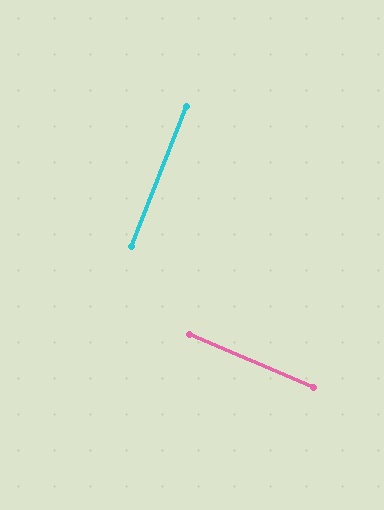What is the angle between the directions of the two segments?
Approximately 88 degrees.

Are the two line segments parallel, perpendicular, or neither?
Perpendicular — they meet at approximately 88°.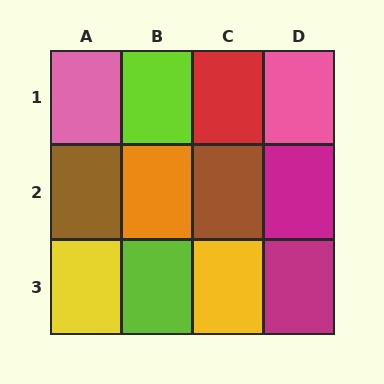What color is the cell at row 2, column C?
Brown.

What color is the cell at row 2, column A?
Brown.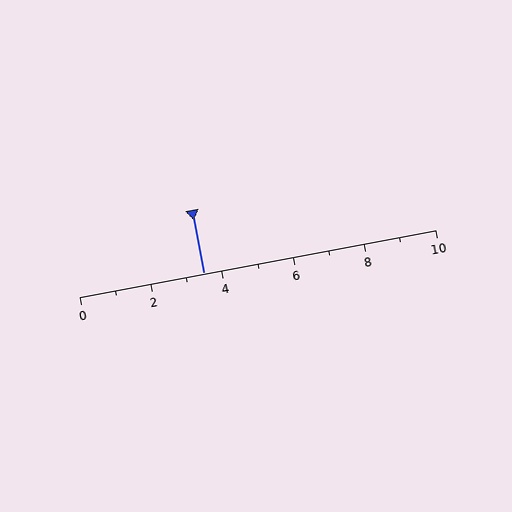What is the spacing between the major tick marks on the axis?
The major ticks are spaced 2 apart.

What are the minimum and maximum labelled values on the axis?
The axis runs from 0 to 10.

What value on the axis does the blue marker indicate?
The marker indicates approximately 3.5.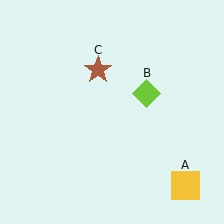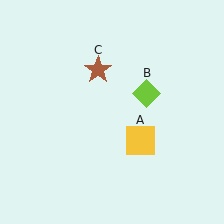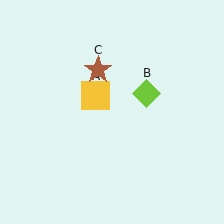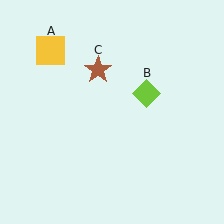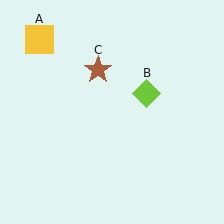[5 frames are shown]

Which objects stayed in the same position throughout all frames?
Lime diamond (object B) and brown star (object C) remained stationary.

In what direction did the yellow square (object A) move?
The yellow square (object A) moved up and to the left.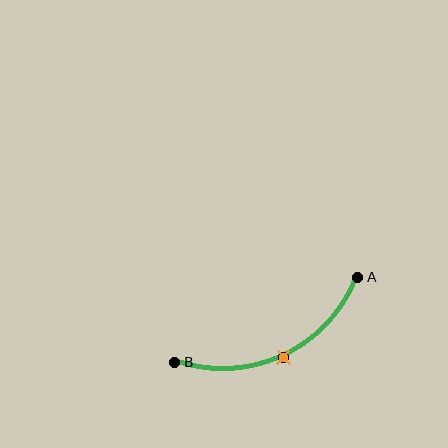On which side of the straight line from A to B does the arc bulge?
The arc bulges below the straight line connecting A and B.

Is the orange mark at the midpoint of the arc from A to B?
Yes. The orange mark lies on the arc at equal arc-length from both A and B — it is the arc midpoint.